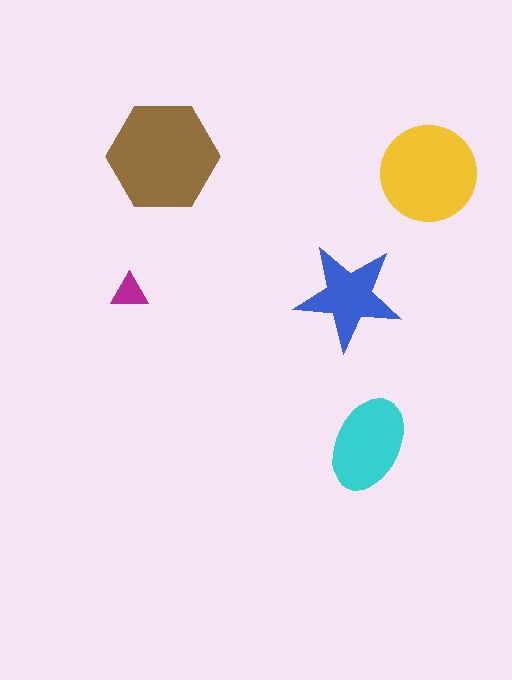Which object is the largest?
The brown hexagon.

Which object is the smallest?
The magenta triangle.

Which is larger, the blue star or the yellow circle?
The yellow circle.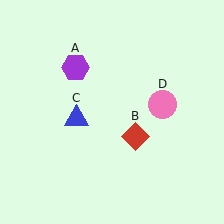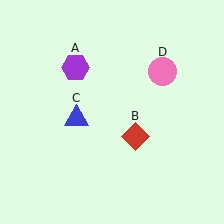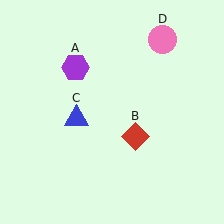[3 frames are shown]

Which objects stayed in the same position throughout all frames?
Purple hexagon (object A) and red diamond (object B) and blue triangle (object C) remained stationary.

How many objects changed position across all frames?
1 object changed position: pink circle (object D).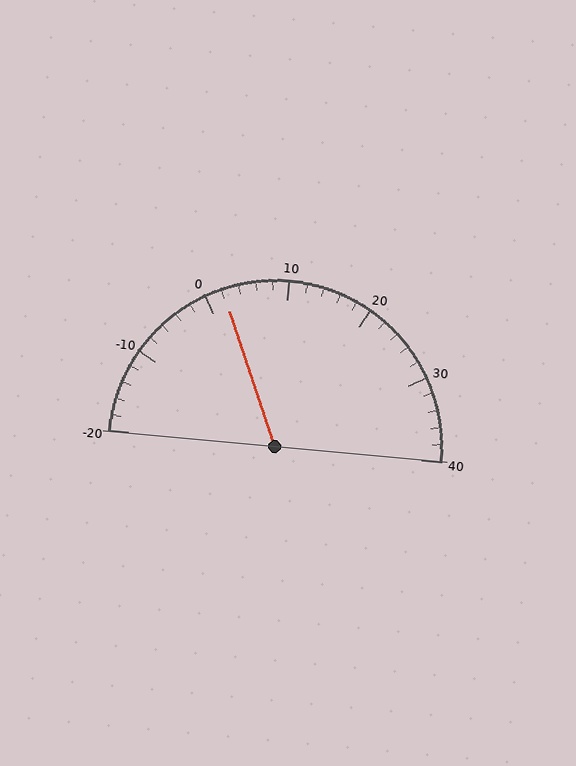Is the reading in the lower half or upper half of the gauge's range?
The reading is in the lower half of the range (-20 to 40).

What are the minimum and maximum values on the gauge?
The gauge ranges from -20 to 40.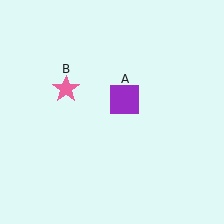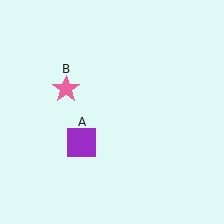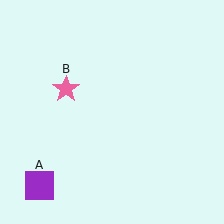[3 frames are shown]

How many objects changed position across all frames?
1 object changed position: purple square (object A).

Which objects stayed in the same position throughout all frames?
Pink star (object B) remained stationary.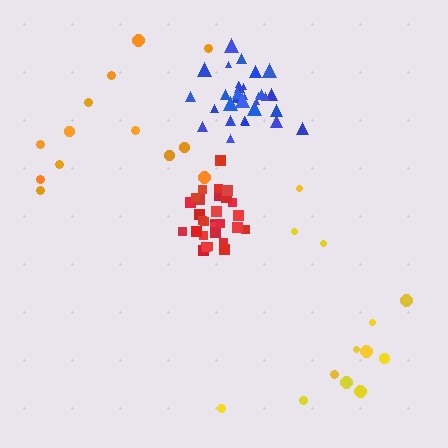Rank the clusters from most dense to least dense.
red, blue, yellow, orange.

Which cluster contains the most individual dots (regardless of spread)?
Blue (31).